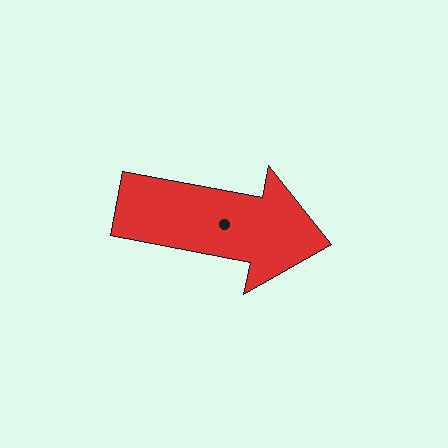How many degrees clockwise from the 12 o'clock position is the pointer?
Approximately 101 degrees.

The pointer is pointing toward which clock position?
Roughly 3 o'clock.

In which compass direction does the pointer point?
East.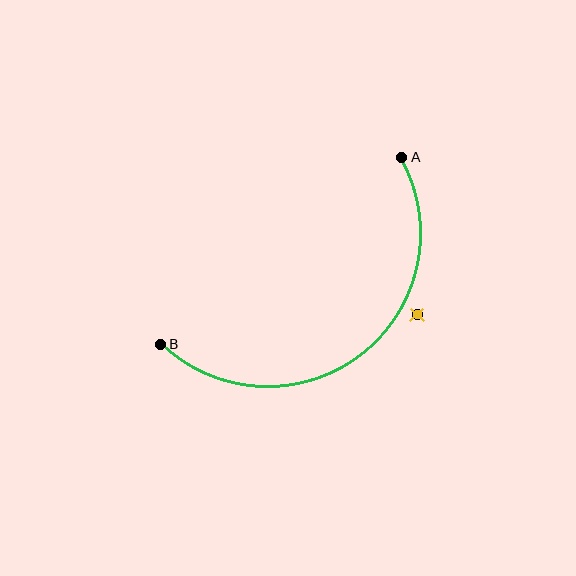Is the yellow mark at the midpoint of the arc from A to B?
No — the yellow mark does not lie on the arc at all. It sits slightly outside the curve.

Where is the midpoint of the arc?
The arc midpoint is the point on the curve farthest from the straight line joining A and B. It sits below and to the right of that line.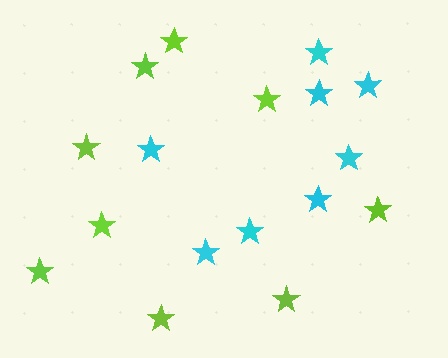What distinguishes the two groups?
There are 2 groups: one group of cyan stars (8) and one group of lime stars (9).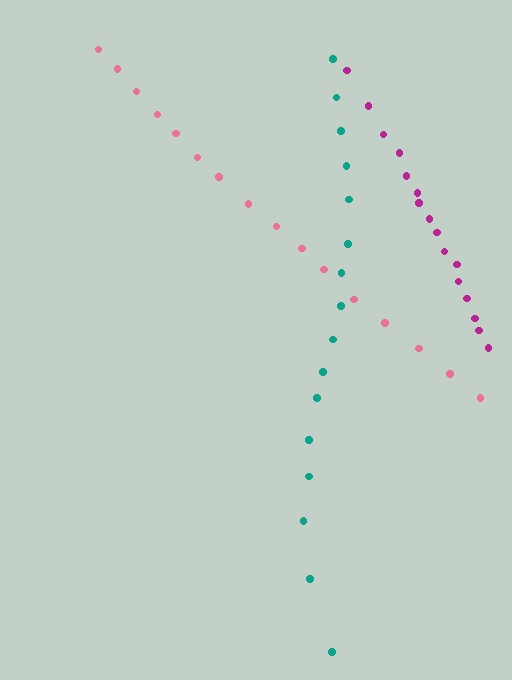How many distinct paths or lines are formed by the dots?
There are 3 distinct paths.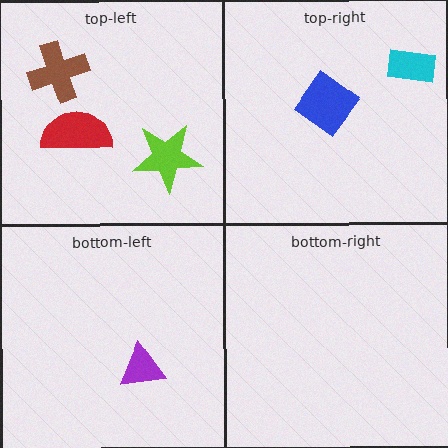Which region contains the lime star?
The top-left region.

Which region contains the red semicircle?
The top-left region.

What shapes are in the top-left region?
The brown cross, the lime star, the red semicircle.